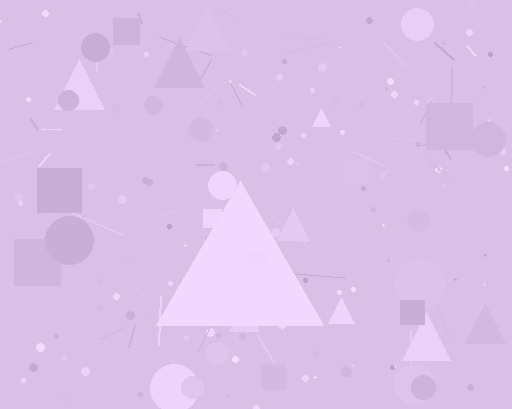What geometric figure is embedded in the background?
A triangle is embedded in the background.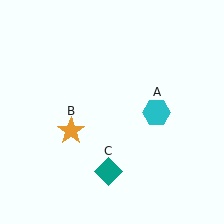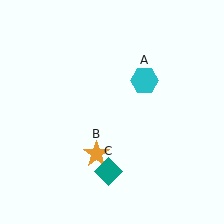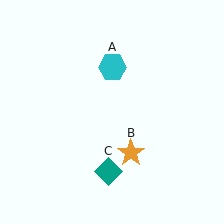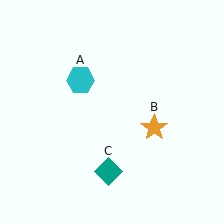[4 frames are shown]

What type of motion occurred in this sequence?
The cyan hexagon (object A), orange star (object B) rotated counterclockwise around the center of the scene.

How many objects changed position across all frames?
2 objects changed position: cyan hexagon (object A), orange star (object B).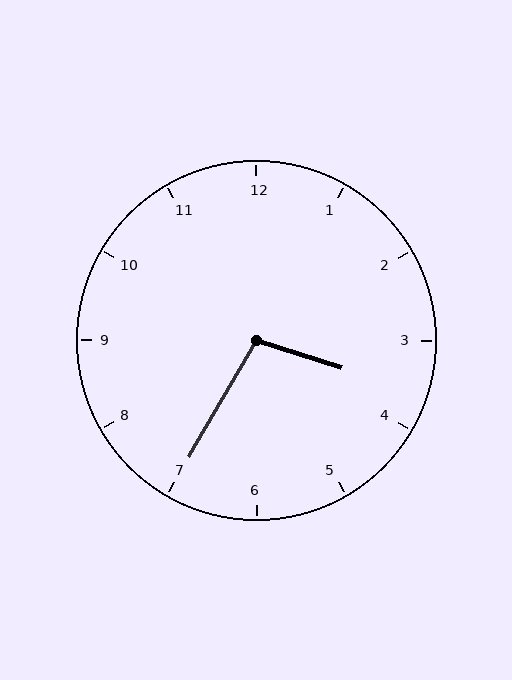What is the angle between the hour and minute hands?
Approximately 102 degrees.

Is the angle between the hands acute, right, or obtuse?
It is obtuse.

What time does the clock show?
3:35.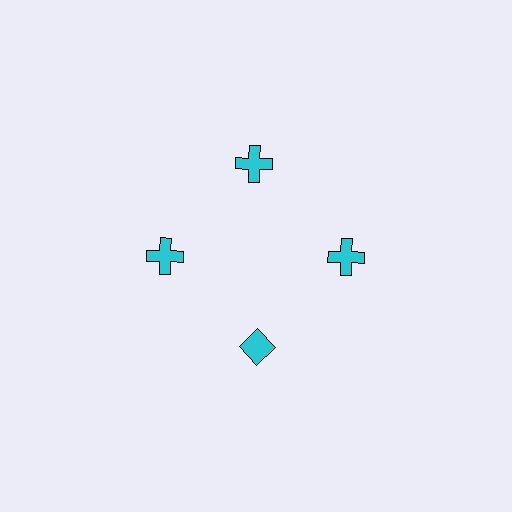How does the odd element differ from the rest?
It has a different shape: diamond instead of cross.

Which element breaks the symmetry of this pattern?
The cyan diamond at roughly the 6 o'clock position breaks the symmetry. All other shapes are cyan crosses.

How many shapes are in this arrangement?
There are 4 shapes arranged in a ring pattern.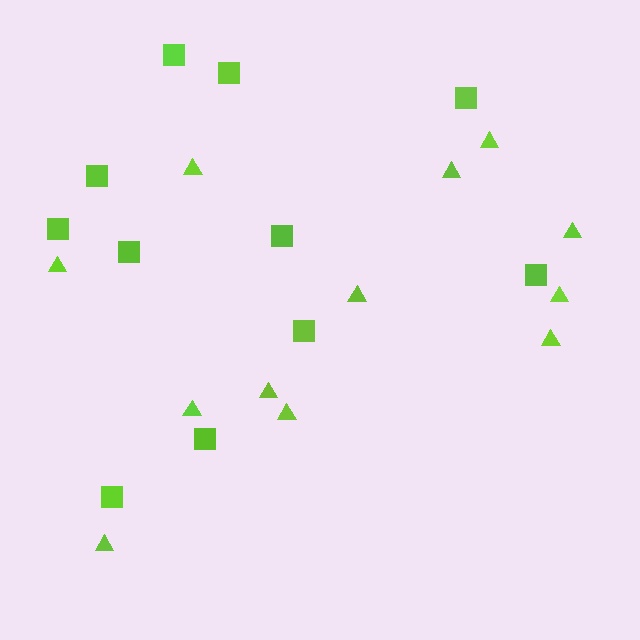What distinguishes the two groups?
There are 2 groups: one group of triangles (12) and one group of squares (11).